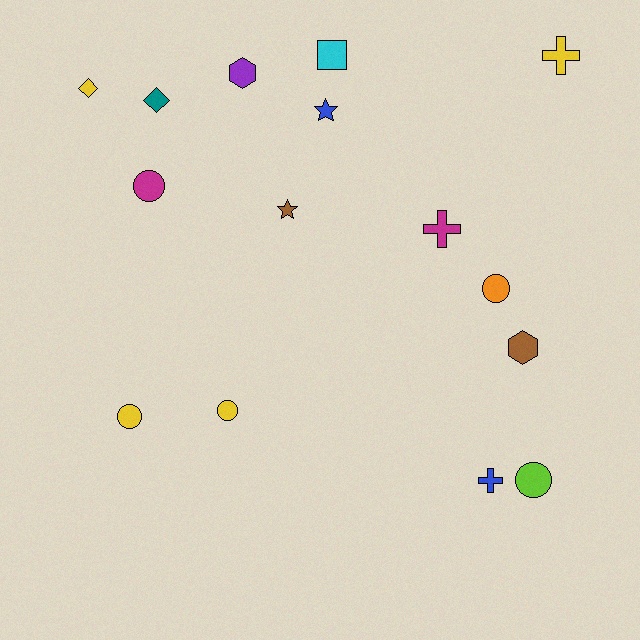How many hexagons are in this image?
There are 2 hexagons.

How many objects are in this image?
There are 15 objects.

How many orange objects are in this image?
There is 1 orange object.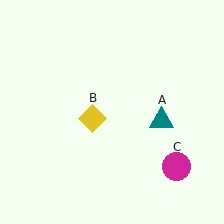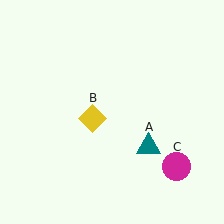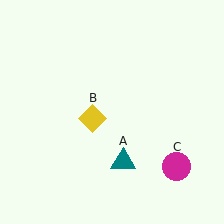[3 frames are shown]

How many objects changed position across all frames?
1 object changed position: teal triangle (object A).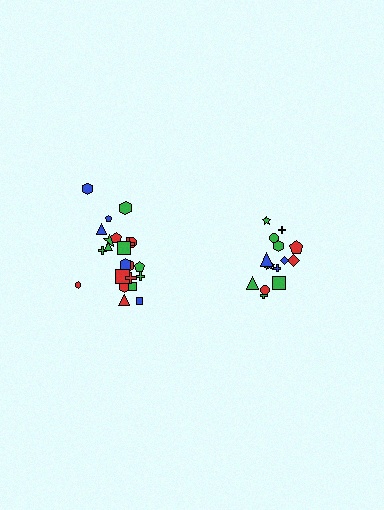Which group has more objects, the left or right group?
The left group.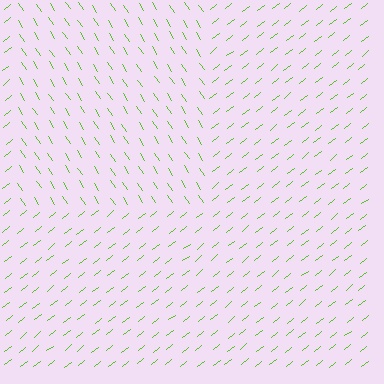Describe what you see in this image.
The image is filled with small lime line segments. A rectangle region in the image has lines oriented differently from the surrounding lines, creating a visible texture boundary.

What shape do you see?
I see a rectangle.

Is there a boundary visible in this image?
Yes, there is a texture boundary formed by a change in line orientation.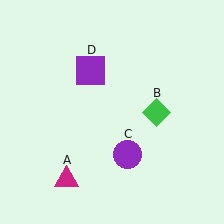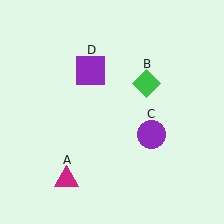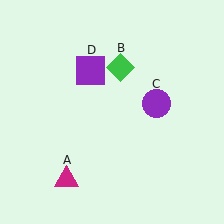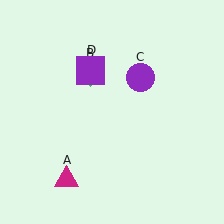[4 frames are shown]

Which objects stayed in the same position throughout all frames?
Magenta triangle (object A) and purple square (object D) remained stationary.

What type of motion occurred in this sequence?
The green diamond (object B), purple circle (object C) rotated counterclockwise around the center of the scene.